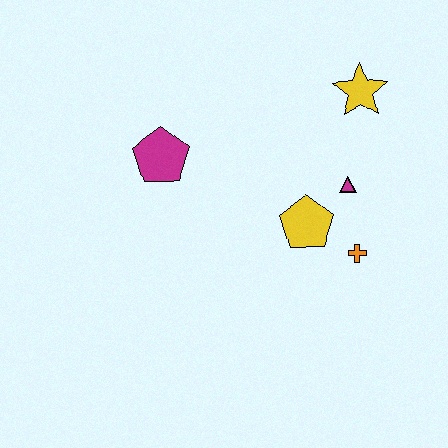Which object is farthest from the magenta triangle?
The magenta pentagon is farthest from the magenta triangle.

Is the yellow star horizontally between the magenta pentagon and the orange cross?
No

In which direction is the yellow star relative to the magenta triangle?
The yellow star is above the magenta triangle.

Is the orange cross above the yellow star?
No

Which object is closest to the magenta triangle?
The yellow pentagon is closest to the magenta triangle.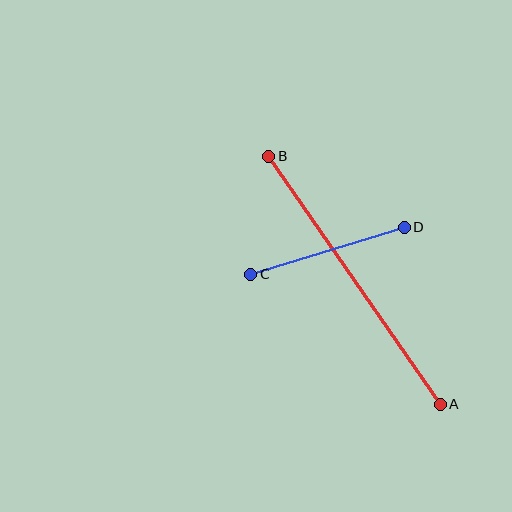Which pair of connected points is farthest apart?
Points A and B are farthest apart.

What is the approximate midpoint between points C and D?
The midpoint is at approximately (328, 251) pixels.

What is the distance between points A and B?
The distance is approximately 301 pixels.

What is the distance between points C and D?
The distance is approximately 160 pixels.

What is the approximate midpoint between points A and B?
The midpoint is at approximately (355, 280) pixels.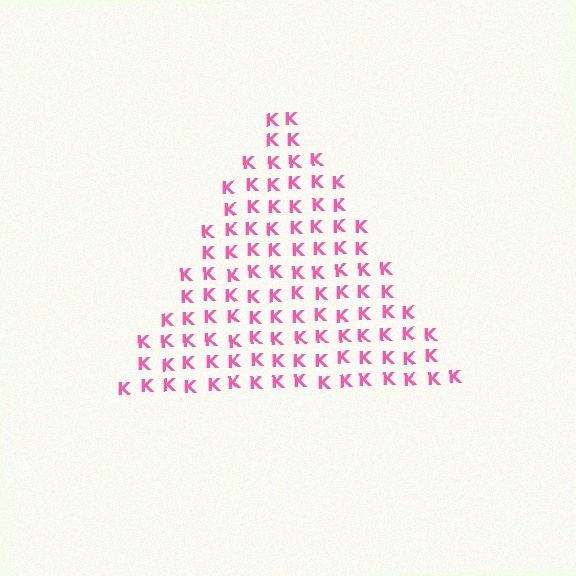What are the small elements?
The small elements are letter K's.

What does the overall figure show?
The overall figure shows a triangle.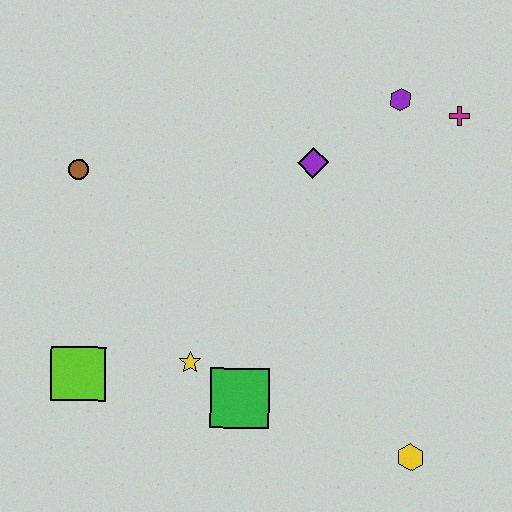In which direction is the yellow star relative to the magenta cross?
The yellow star is to the left of the magenta cross.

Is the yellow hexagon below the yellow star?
Yes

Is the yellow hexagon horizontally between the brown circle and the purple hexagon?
No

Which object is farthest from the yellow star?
The magenta cross is farthest from the yellow star.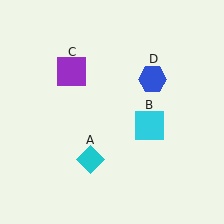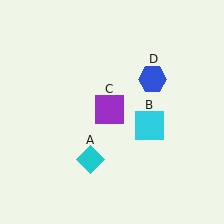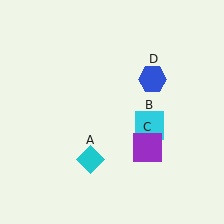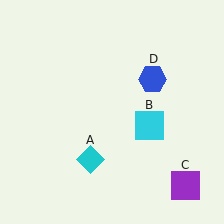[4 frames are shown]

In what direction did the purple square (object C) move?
The purple square (object C) moved down and to the right.